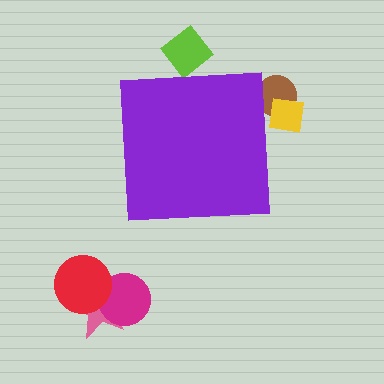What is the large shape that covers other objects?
A purple square.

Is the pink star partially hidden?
No, the pink star is fully visible.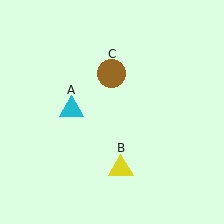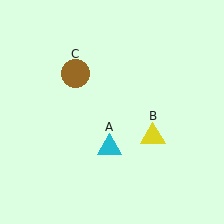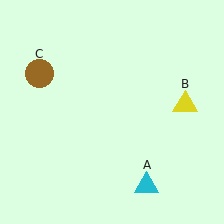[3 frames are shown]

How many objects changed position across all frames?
3 objects changed position: cyan triangle (object A), yellow triangle (object B), brown circle (object C).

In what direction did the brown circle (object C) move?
The brown circle (object C) moved left.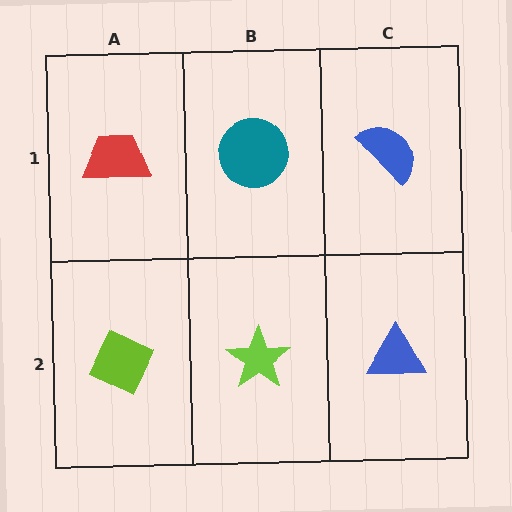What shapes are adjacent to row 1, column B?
A lime star (row 2, column B), a red trapezoid (row 1, column A), a blue semicircle (row 1, column C).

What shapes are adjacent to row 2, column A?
A red trapezoid (row 1, column A), a lime star (row 2, column B).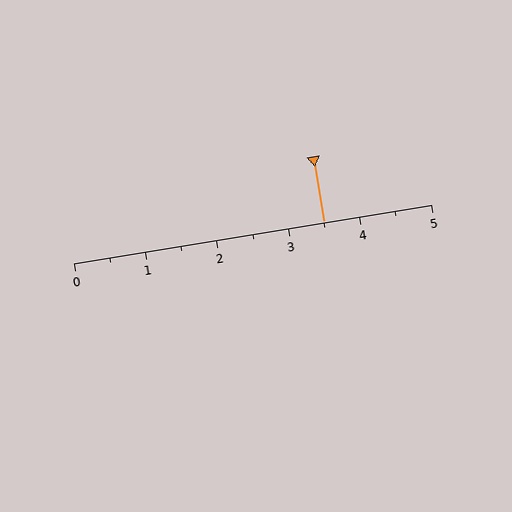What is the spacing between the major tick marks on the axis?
The major ticks are spaced 1 apart.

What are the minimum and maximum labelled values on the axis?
The axis runs from 0 to 5.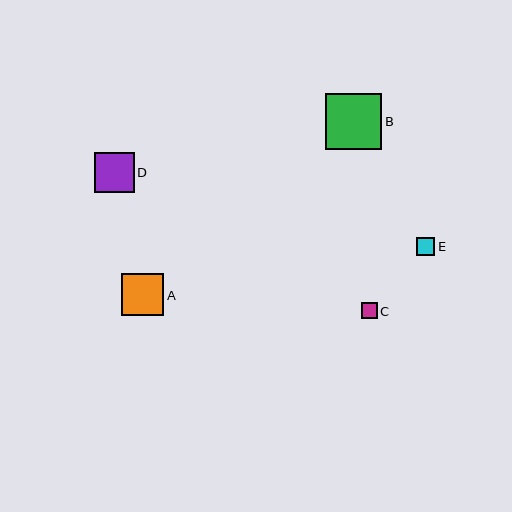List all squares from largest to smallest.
From largest to smallest: B, A, D, E, C.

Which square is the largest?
Square B is the largest with a size of approximately 56 pixels.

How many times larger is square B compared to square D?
Square B is approximately 1.4 times the size of square D.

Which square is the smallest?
Square C is the smallest with a size of approximately 16 pixels.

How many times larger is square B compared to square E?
Square B is approximately 3.0 times the size of square E.